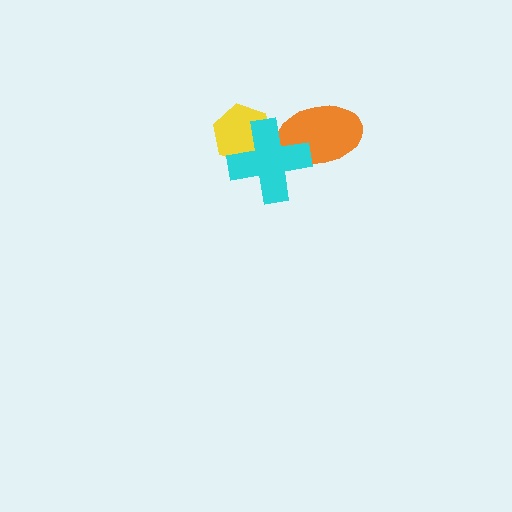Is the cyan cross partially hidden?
No, no other shape covers it.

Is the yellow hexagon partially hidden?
Yes, it is partially covered by another shape.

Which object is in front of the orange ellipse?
The cyan cross is in front of the orange ellipse.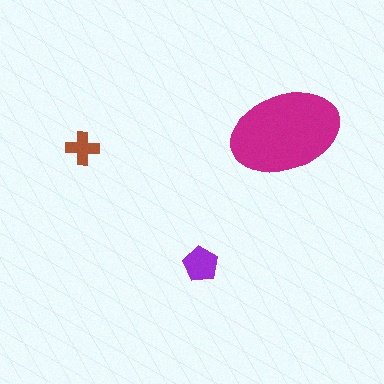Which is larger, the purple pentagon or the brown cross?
The purple pentagon.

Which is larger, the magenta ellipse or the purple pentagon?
The magenta ellipse.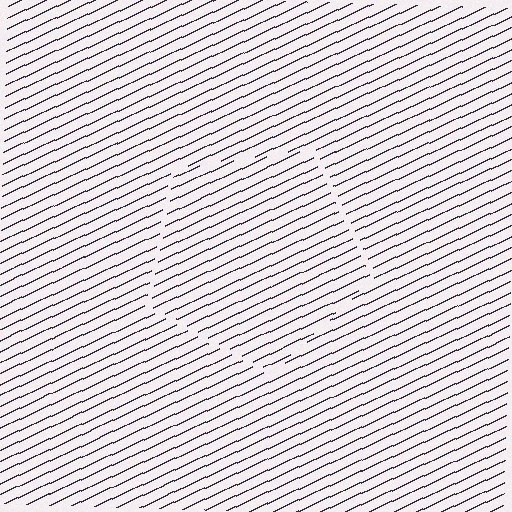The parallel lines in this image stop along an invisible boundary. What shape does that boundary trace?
An illusory pentagon. The interior of the shape contains the same grating, shifted by half a period — the contour is defined by the phase discontinuity where line-ends from the inner and outer gratings abut.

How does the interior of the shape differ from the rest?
The interior of the shape contains the same grating, shifted by half a period — the contour is defined by the phase discontinuity where line-ends from the inner and outer gratings abut.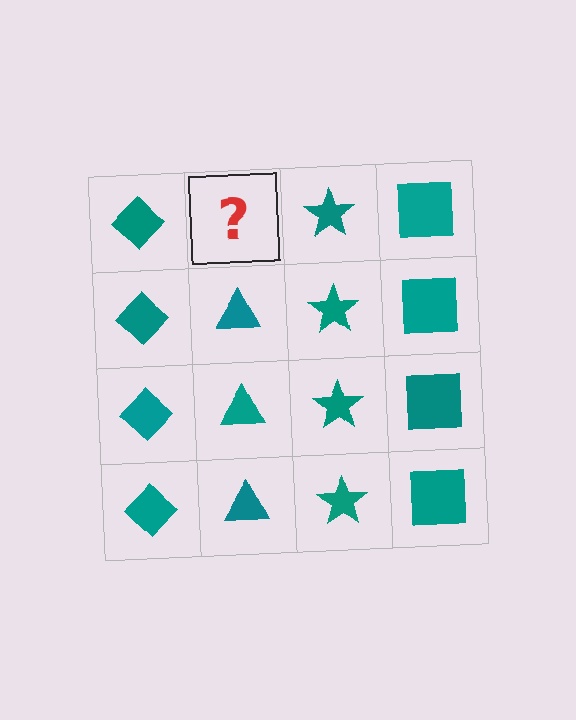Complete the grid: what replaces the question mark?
The question mark should be replaced with a teal triangle.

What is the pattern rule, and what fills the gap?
The rule is that each column has a consistent shape. The gap should be filled with a teal triangle.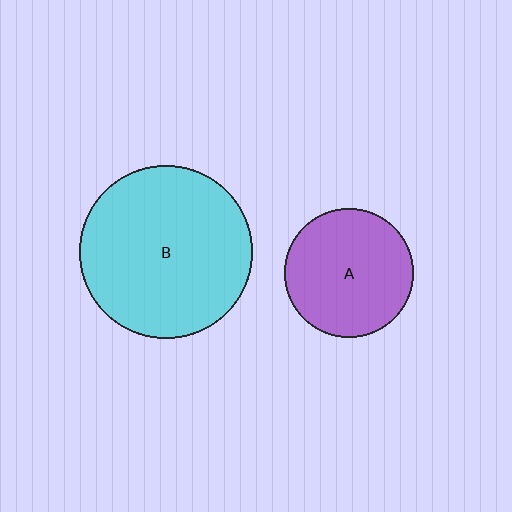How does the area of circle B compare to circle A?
Approximately 1.8 times.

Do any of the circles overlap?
No, none of the circles overlap.